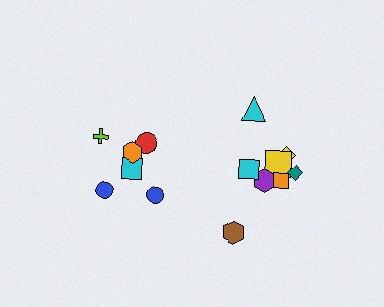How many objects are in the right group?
There are 8 objects.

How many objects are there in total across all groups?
There are 14 objects.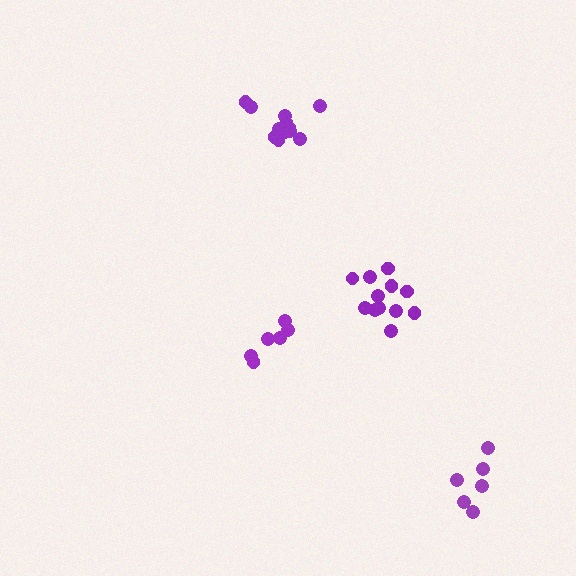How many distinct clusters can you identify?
There are 4 distinct clusters.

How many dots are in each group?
Group 1: 12 dots, Group 2: 12 dots, Group 3: 6 dots, Group 4: 6 dots (36 total).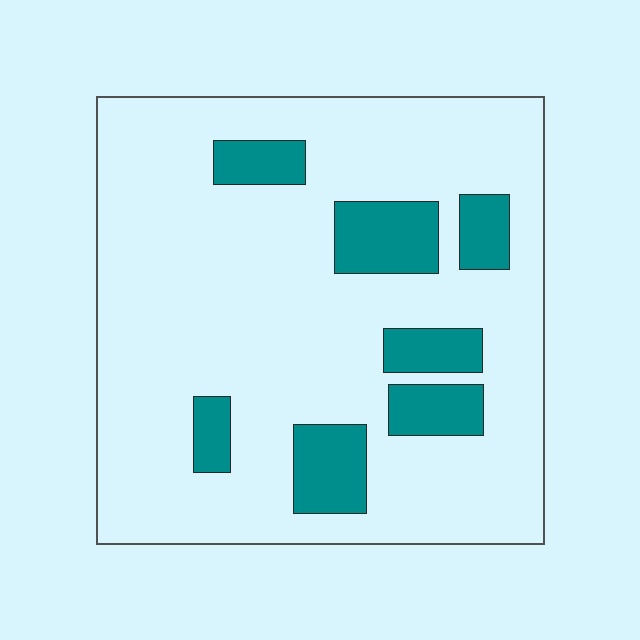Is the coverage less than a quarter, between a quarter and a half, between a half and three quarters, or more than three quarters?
Less than a quarter.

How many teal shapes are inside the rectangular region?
7.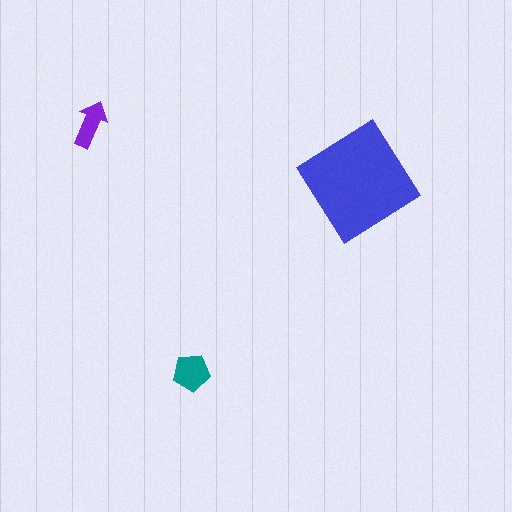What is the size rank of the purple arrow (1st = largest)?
3rd.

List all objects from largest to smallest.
The blue diamond, the teal pentagon, the purple arrow.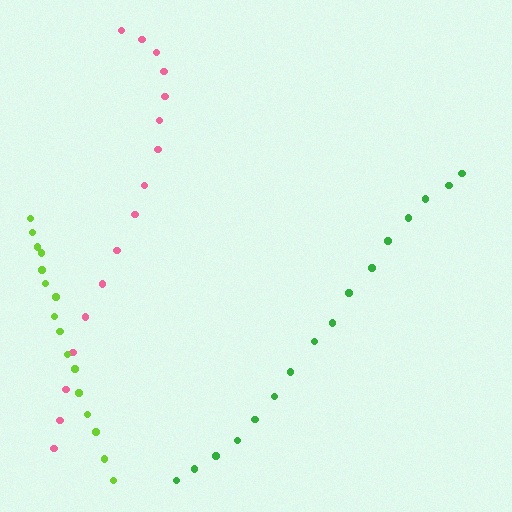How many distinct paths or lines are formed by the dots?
There are 3 distinct paths.